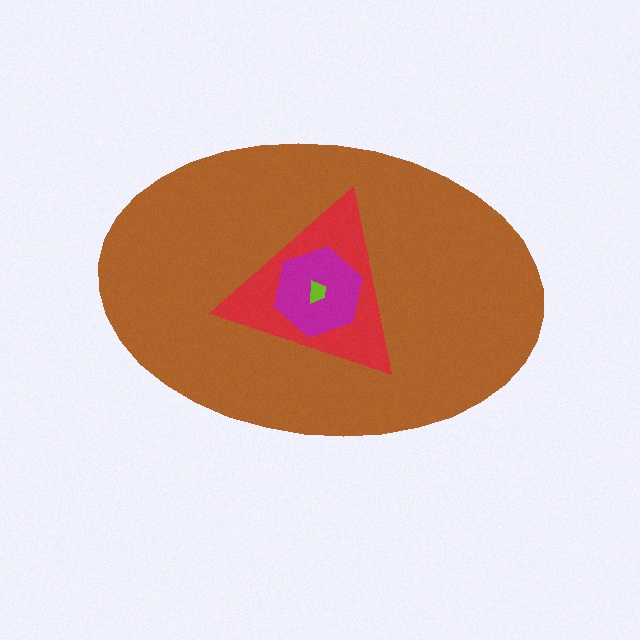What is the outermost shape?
The brown ellipse.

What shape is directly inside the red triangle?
The magenta hexagon.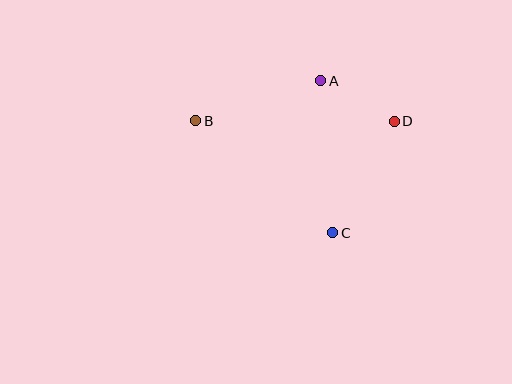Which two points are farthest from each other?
Points B and D are farthest from each other.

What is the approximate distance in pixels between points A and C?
The distance between A and C is approximately 153 pixels.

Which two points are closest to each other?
Points A and D are closest to each other.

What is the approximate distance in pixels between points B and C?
The distance between B and C is approximately 177 pixels.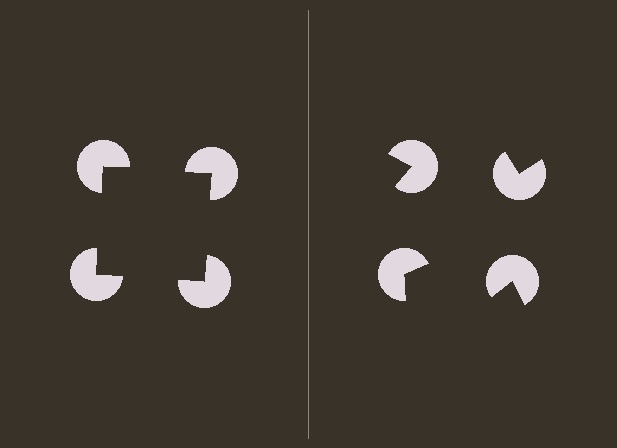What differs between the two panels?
The pac-man discs are positioned identically on both sides; only the wedge orientations differ. On the left they align to a square; on the right they are misaligned.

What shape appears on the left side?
An illusory square.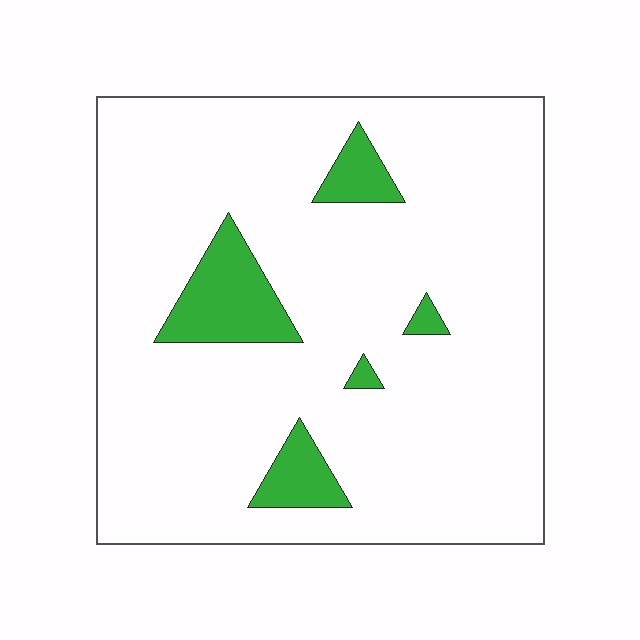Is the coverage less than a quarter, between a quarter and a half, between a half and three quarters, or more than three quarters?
Less than a quarter.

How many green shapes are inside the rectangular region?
5.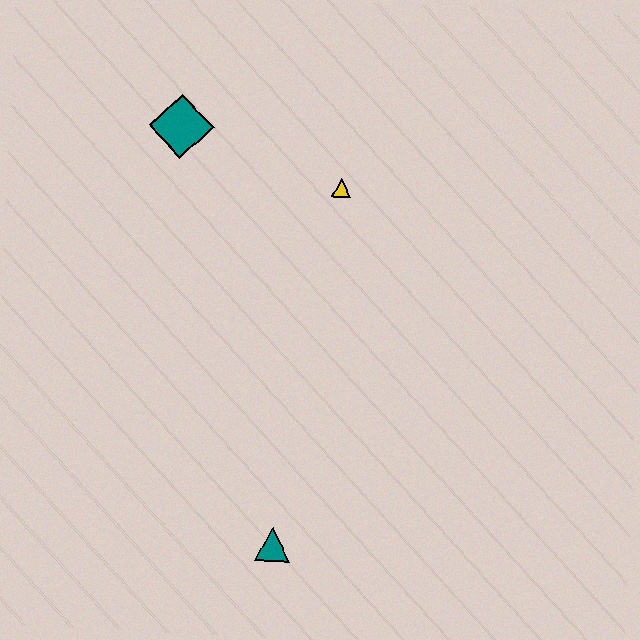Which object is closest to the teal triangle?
The yellow triangle is closest to the teal triangle.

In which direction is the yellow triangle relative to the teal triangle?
The yellow triangle is above the teal triangle.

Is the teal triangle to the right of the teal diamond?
Yes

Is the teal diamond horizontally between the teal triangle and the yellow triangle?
No